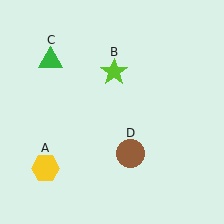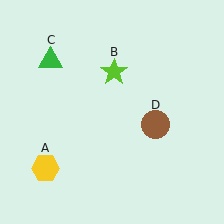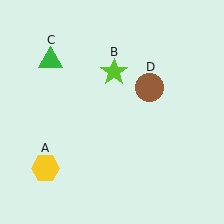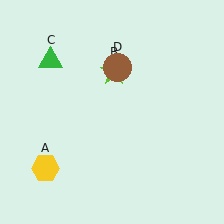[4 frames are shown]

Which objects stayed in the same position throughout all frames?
Yellow hexagon (object A) and lime star (object B) and green triangle (object C) remained stationary.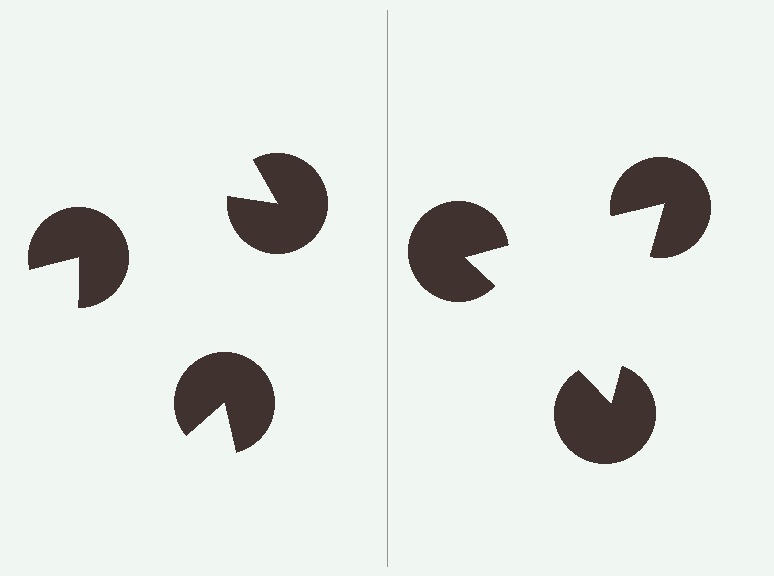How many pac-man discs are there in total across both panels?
6 — 3 on each side.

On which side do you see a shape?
An illusory triangle appears on the right side. On the left side the wedge cuts are rotated, so no coherent shape forms.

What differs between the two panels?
The pac-man discs are positioned identically on both sides; only the wedge orientations differ. On the right they align to a triangle; on the left they are misaligned.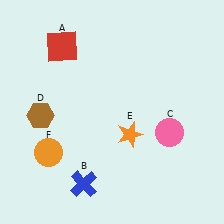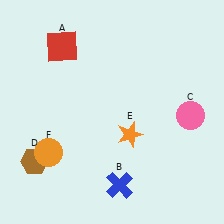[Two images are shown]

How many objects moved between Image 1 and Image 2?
3 objects moved between the two images.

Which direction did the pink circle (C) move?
The pink circle (C) moved right.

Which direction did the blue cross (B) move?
The blue cross (B) moved right.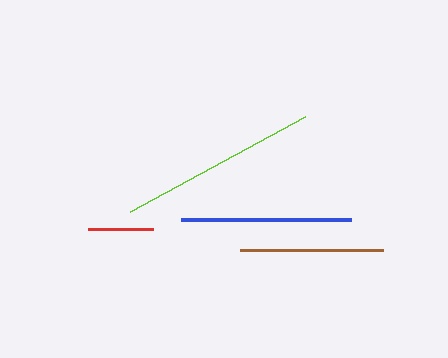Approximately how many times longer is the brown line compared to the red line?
The brown line is approximately 2.2 times the length of the red line.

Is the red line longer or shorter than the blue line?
The blue line is longer than the red line.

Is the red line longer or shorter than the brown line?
The brown line is longer than the red line.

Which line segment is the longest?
The lime line is the longest at approximately 199 pixels.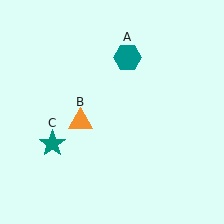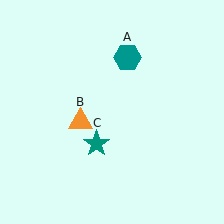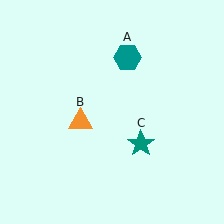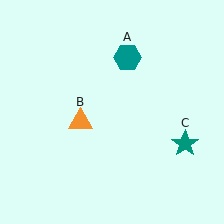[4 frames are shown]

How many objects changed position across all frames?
1 object changed position: teal star (object C).